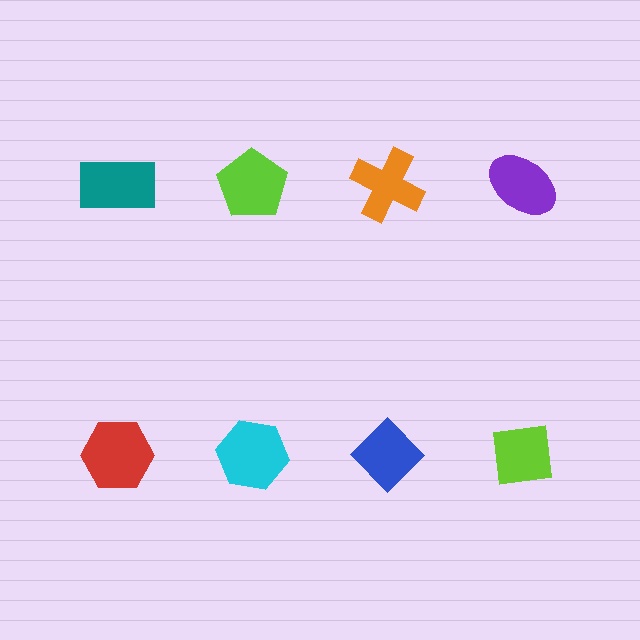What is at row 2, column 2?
A cyan hexagon.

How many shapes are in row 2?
4 shapes.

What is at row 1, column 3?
An orange cross.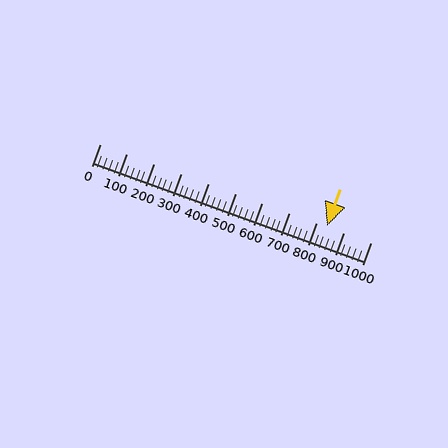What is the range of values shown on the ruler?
The ruler shows values from 0 to 1000.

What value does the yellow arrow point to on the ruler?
The yellow arrow points to approximately 840.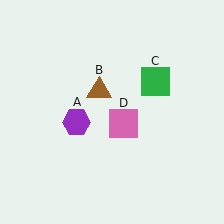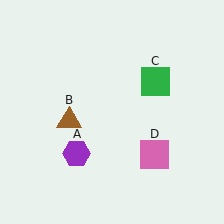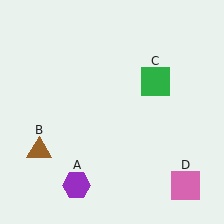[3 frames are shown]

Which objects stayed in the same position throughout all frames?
Green square (object C) remained stationary.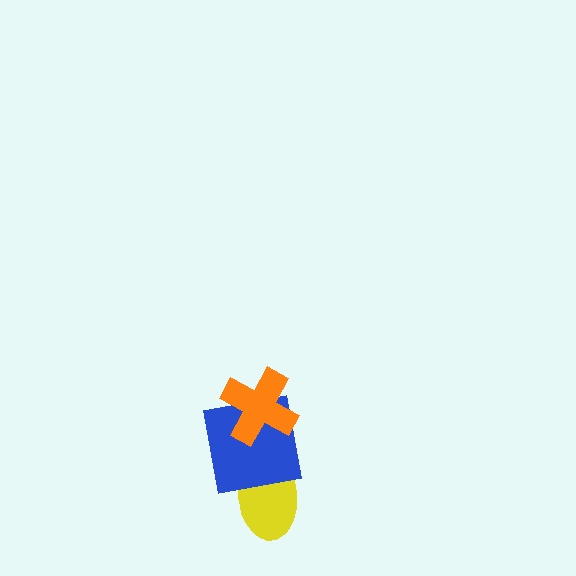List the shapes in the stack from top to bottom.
From top to bottom: the orange cross, the blue square, the yellow ellipse.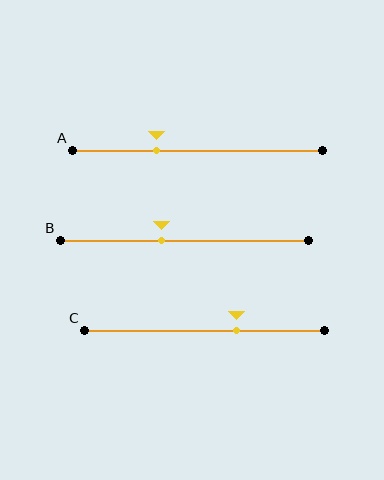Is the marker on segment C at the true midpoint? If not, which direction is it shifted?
No, the marker on segment C is shifted to the right by about 14% of the segment length.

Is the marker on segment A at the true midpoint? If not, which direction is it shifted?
No, the marker on segment A is shifted to the left by about 16% of the segment length.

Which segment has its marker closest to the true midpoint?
Segment B has its marker closest to the true midpoint.